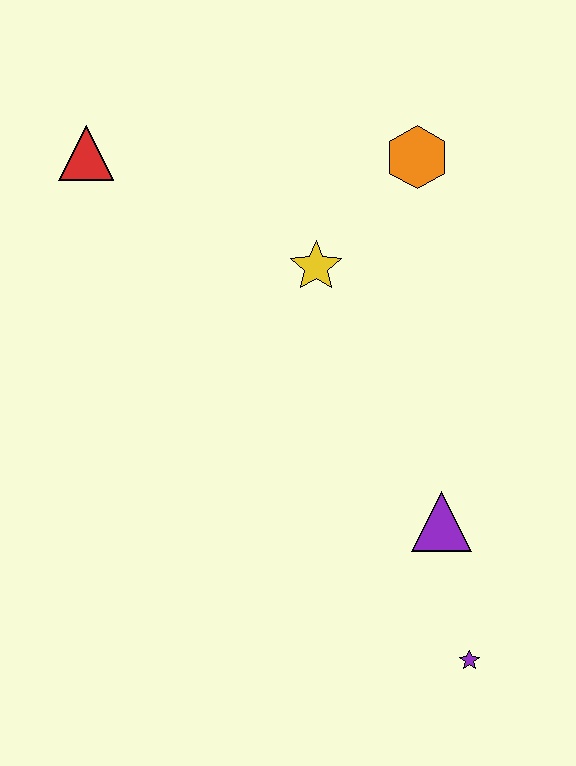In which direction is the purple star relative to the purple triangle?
The purple star is below the purple triangle.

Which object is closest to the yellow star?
The orange hexagon is closest to the yellow star.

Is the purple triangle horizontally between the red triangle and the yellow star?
No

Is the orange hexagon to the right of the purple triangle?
No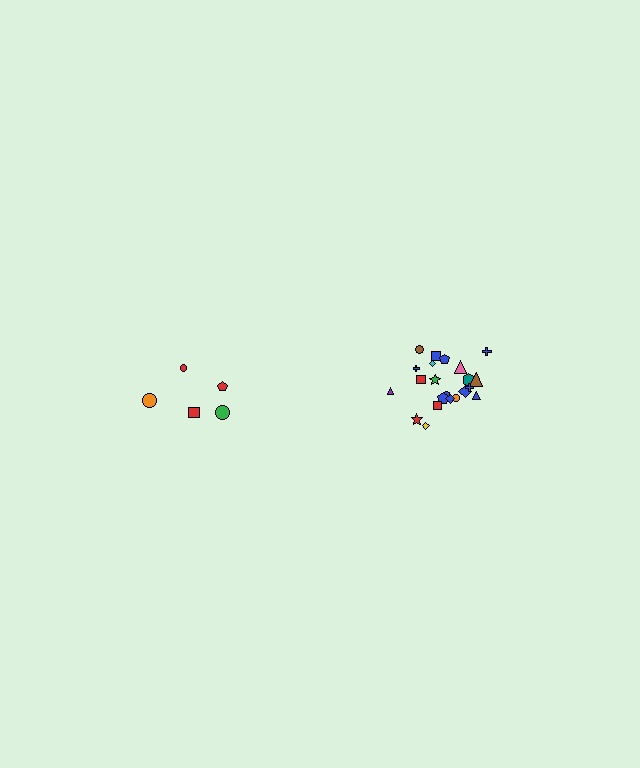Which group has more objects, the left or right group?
The right group.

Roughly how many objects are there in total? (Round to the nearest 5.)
Roughly 25 objects in total.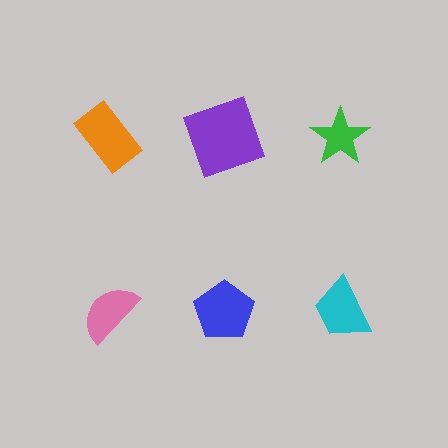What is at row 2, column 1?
A pink semicircle.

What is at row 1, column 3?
A green star.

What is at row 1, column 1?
An orange rectangle.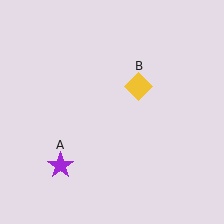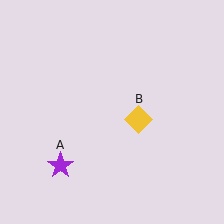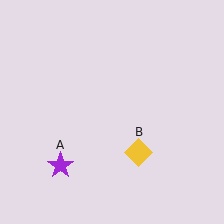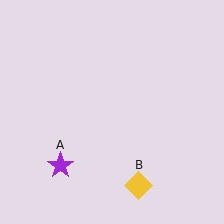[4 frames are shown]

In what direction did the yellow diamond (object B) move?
The yellow diamond (object B) moved down.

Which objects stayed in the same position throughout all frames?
Purple star (object A) remained stationary.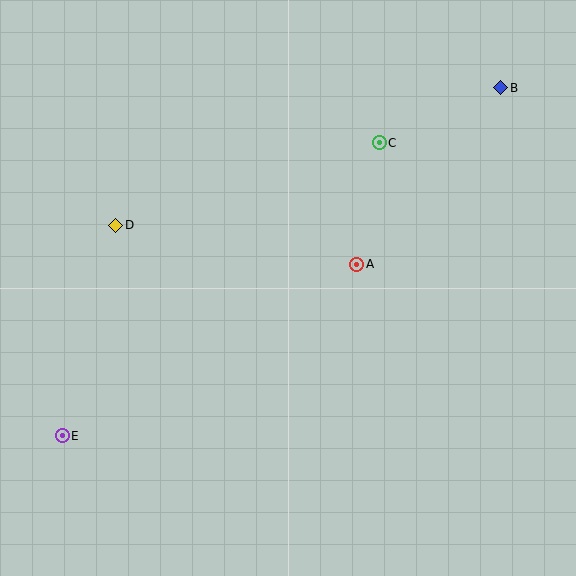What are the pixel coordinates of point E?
Point E is at (62, 436).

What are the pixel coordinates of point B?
Point B is at (501, 88).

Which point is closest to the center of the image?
Point A at (357, 264) is closest to the center.